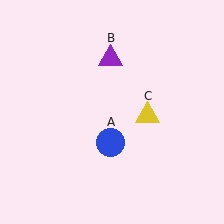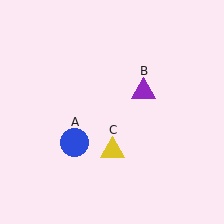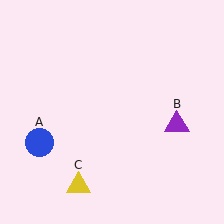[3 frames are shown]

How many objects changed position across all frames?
3 objects changed position: blue circle (object A), purple triangle (object B), yellow triangle (object C).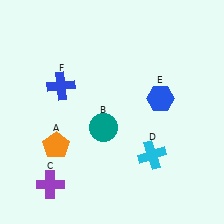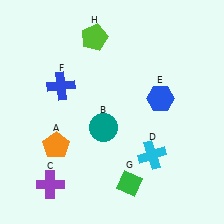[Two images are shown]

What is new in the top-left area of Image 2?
A lime pentagon (H) was added in the top-left area of Image 2.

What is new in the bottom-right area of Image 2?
A green diamond (G) was added in the bottom-right area of Image 2.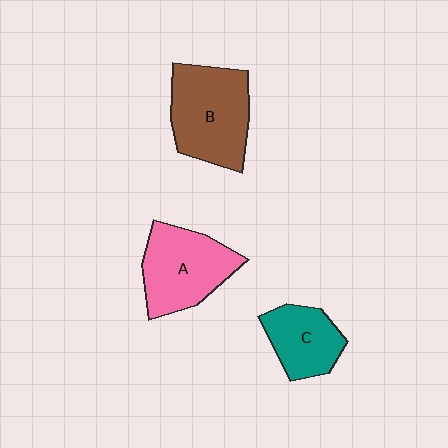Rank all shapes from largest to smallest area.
From largest to smallest: B (brown), A (pink), C (teal).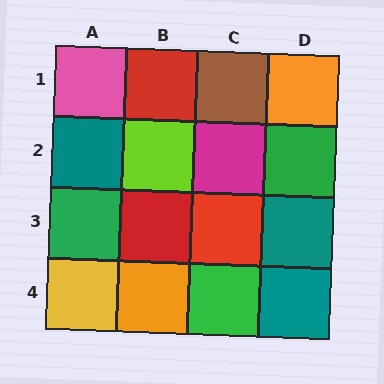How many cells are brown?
1 cell is brown.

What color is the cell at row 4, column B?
Orange.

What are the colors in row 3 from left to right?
Green, red, red, teal.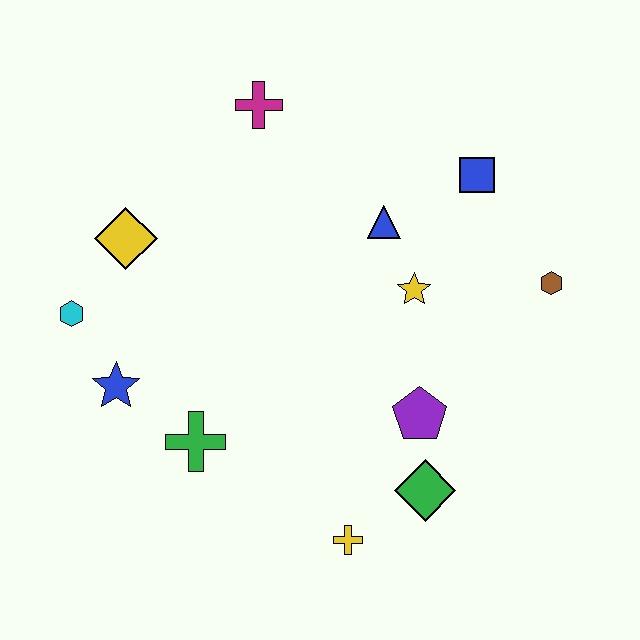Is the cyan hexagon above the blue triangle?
No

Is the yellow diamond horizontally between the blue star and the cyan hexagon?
No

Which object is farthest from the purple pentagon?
The cyan hexagon is farthest from the purple pentagon.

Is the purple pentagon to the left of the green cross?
No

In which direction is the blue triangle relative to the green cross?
The blue triangle is above the green cross.